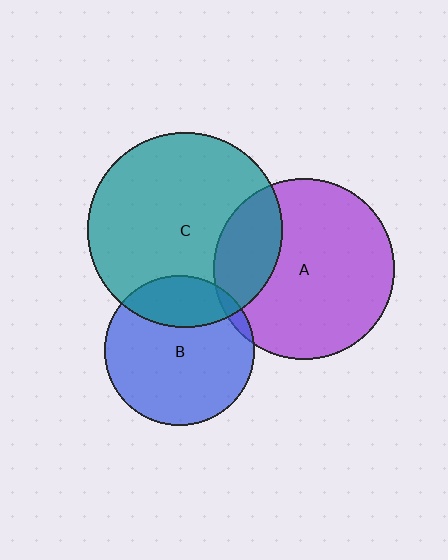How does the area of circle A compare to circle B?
Approximately 1.5 times.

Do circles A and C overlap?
Yes.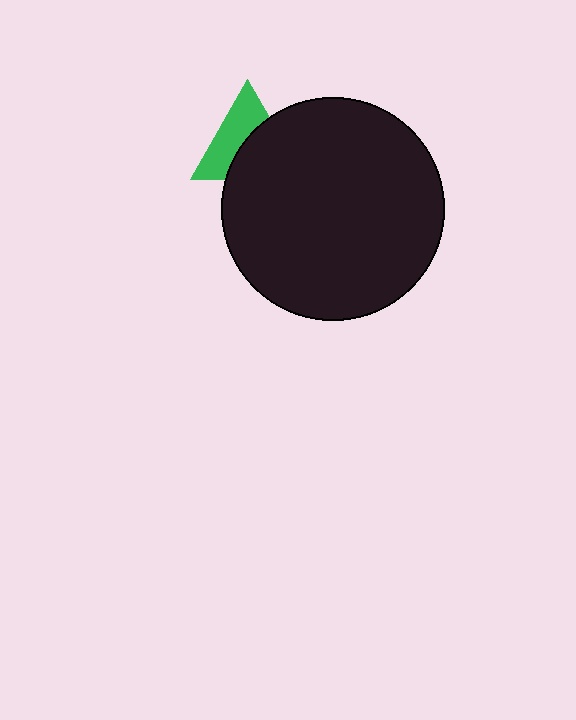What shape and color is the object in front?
The object in front is a black circle.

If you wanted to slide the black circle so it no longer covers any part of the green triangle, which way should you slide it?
Slide it toward the lower-right — that is the most direct way to separate the two shapes.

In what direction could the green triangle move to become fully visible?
The green triangle could move toward the upper-left. That would shift it out from behind the black circle entirely.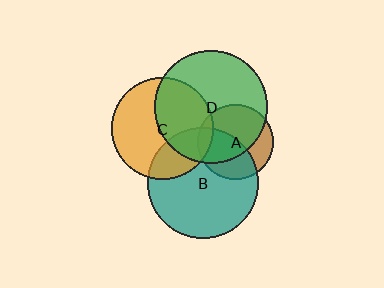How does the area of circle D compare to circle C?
Approximately 1.2 times.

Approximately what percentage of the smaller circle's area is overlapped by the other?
Approximately 65%.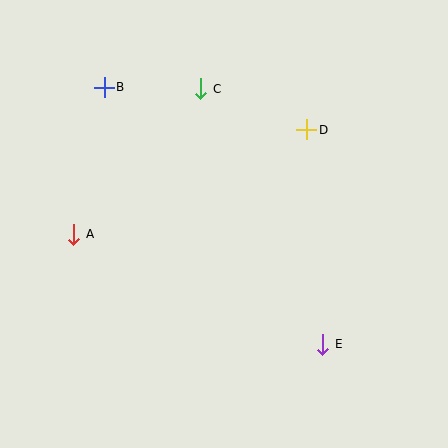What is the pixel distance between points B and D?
The distance between B and D is 207 pixels.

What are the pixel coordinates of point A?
Point A is at (74, 234).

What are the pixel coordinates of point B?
Point B is at (104, 87).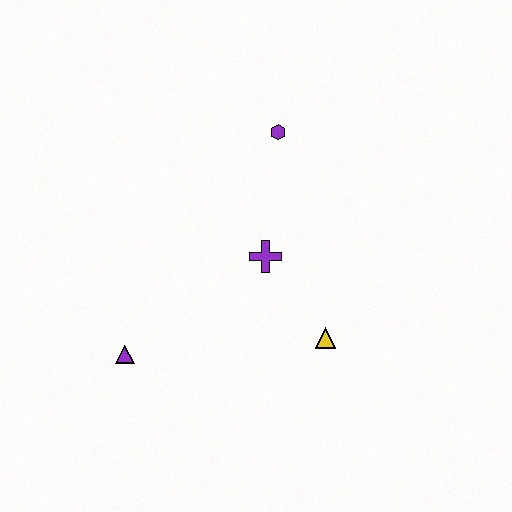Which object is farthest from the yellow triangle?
The purple hexagon is farthest from the yellow triangle.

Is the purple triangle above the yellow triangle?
No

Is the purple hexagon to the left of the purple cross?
No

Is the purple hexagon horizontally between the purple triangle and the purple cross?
No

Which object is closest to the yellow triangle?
The purple cross is closest to the yellow triangle.